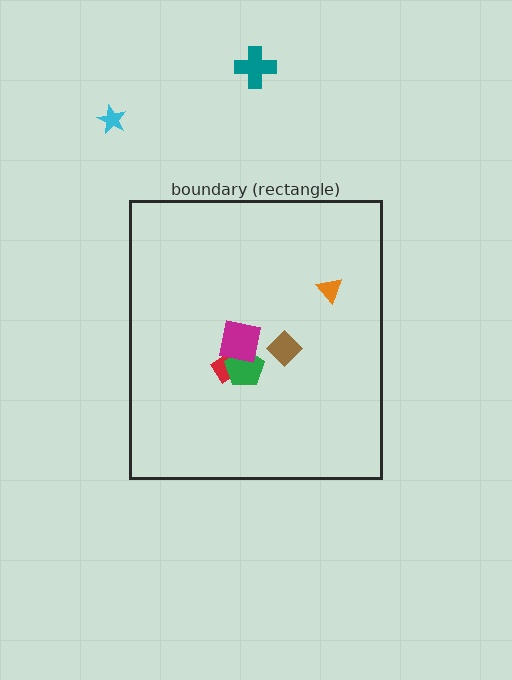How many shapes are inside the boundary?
5 inside, 2 outside.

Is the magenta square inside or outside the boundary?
Inside.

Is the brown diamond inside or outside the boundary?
Inside.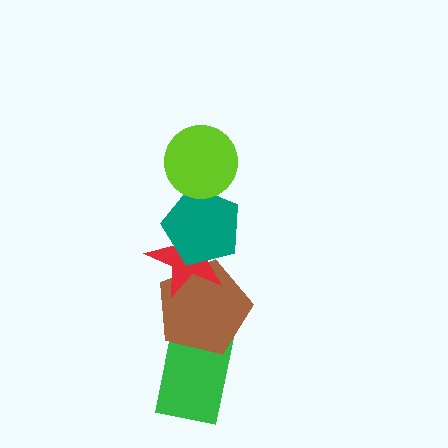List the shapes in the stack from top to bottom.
From top to bottom: the lime circle, the teal pentagon, the red star, the brown pentagon, the green rectangle.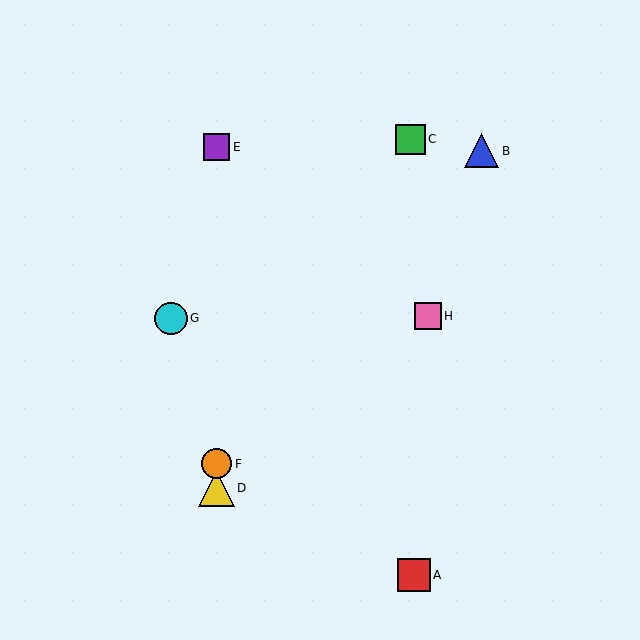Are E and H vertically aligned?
No, E is at x≈216 and H is at x≈428.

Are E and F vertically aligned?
Yes, both are at x≈216.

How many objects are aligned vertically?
3 objects (D, E, F) are aligned vertically.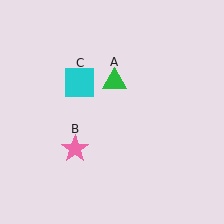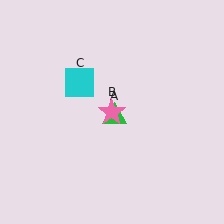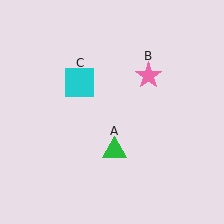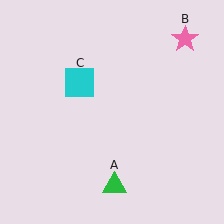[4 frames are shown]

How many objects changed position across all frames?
2 objects changed position: green triangle (object A), pink star (object B).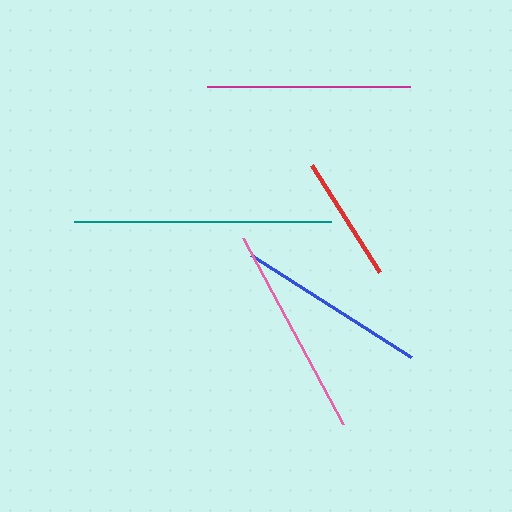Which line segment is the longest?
The teal line is the longest at approximately 258 pixels.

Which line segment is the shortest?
The red line is the shortest at approximately 127 pixels.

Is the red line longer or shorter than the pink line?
The pink line is longer than the red line.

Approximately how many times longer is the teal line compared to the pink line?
The teal line is approximately 1.2 times the length of the pink line.